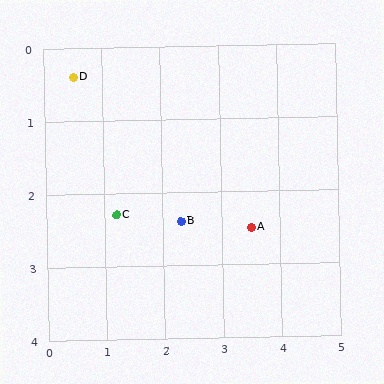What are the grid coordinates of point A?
Point A is at approximately (3.5, 2.5).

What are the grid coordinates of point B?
Point B is at approximately (2.3, 2.4).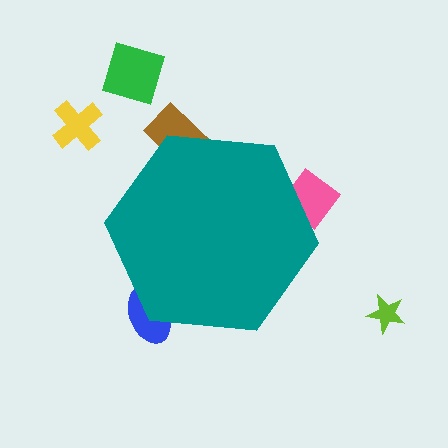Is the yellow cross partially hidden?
No, the yellow cross is fully visible.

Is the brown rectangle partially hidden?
Yes, the brown rectangle is partially hidden behind the teal hexagon.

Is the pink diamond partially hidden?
Yes, the pink diamond is partially hidden behind the teal hexagon.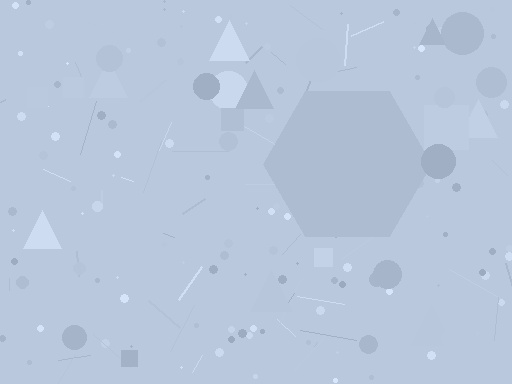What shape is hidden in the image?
A hexagon is hidden in the image.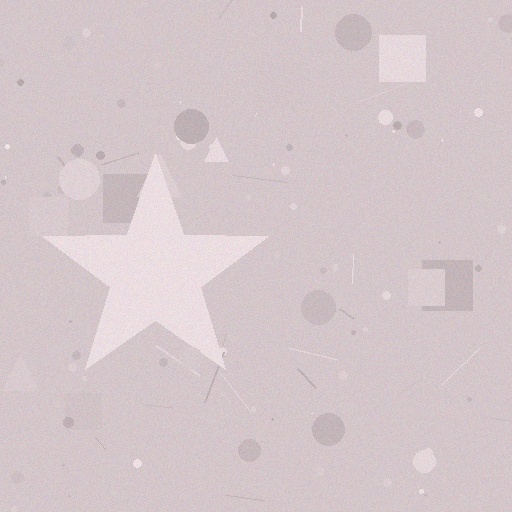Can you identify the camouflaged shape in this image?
The camouflaged shape is a star.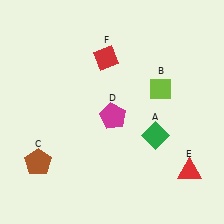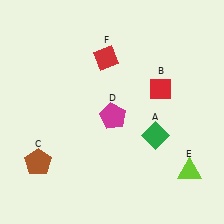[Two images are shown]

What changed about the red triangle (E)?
In Image 1, E is red. In Image 2, it changed to lime.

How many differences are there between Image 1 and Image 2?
There are 2 differences between the two images.